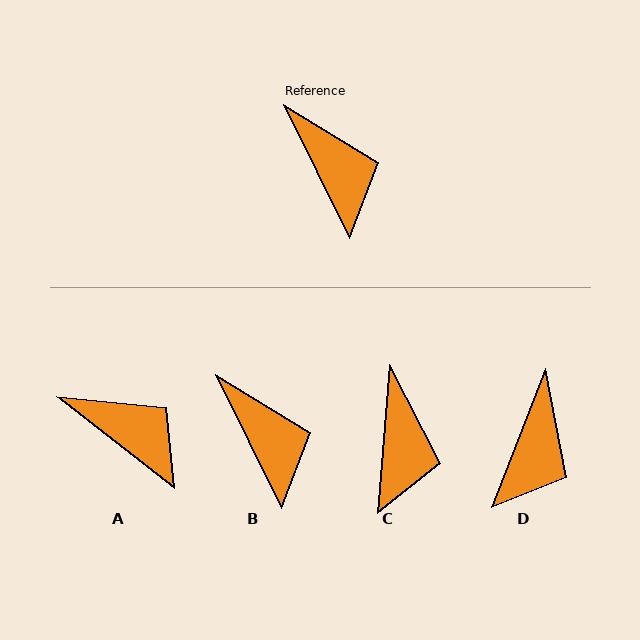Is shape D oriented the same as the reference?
No, it is off by about 48 degrees.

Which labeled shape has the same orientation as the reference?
B.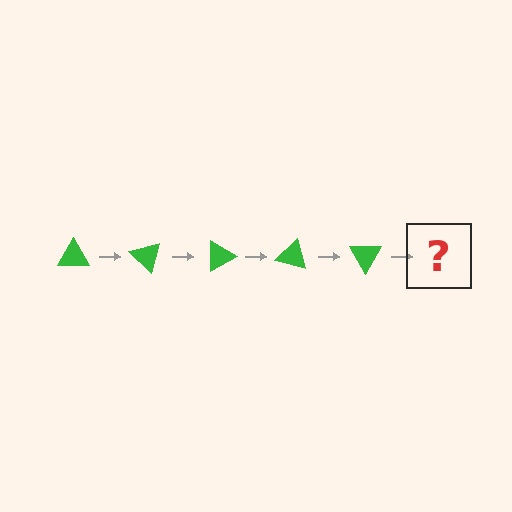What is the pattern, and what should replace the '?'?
The pattern is that the triangle rotates 45 degrees each step. The '?' should be a green triangle rotated 225 degrees.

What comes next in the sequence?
The next element should be a green triangle rotated 225 degrees.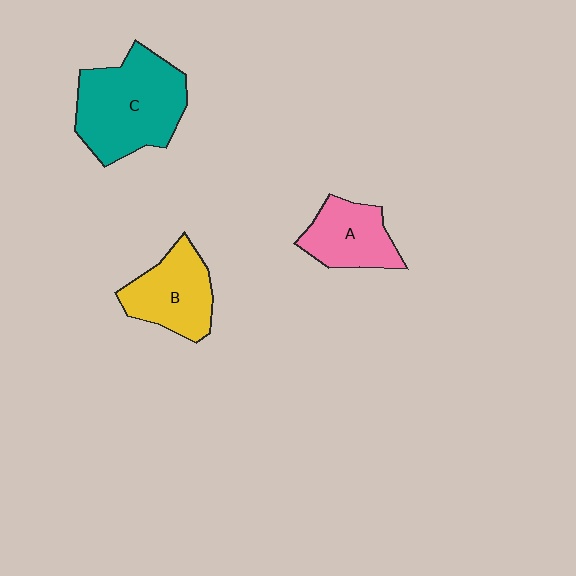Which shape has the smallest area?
Shape A (pink).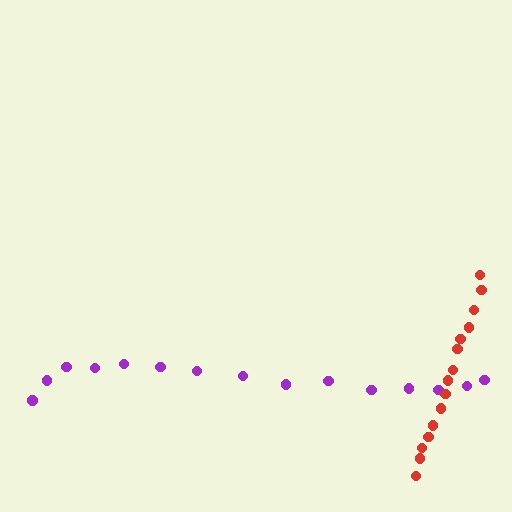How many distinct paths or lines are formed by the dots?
There are 2 distinct paths.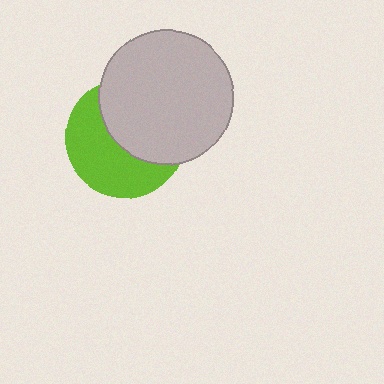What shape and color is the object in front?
The object in front is a light gray circle.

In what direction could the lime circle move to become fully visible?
The lime circle could move toward the lower-left. That would shift it out from behind the light gray circle entirely.